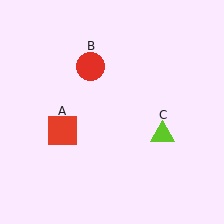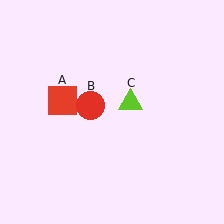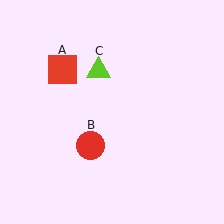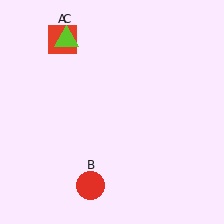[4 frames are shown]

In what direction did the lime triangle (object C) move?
The lime triangle (object C) moved up and to the left.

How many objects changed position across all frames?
3 objects changed position: red square (object A), red circle (object B), lime triangle (object C).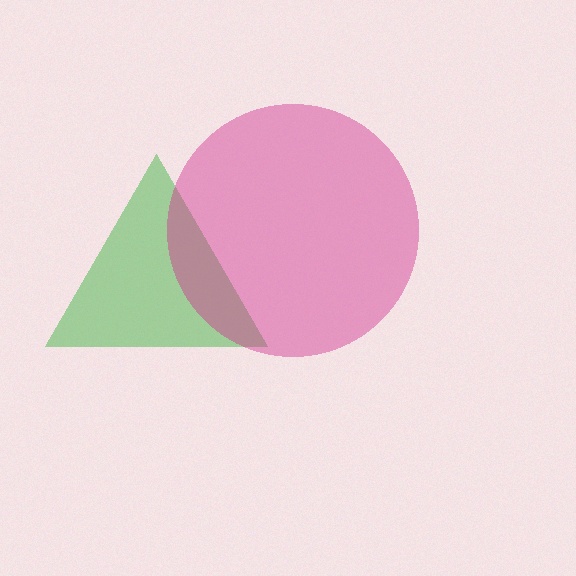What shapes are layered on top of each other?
The layered shapes are: a green triangle, a magenta circle.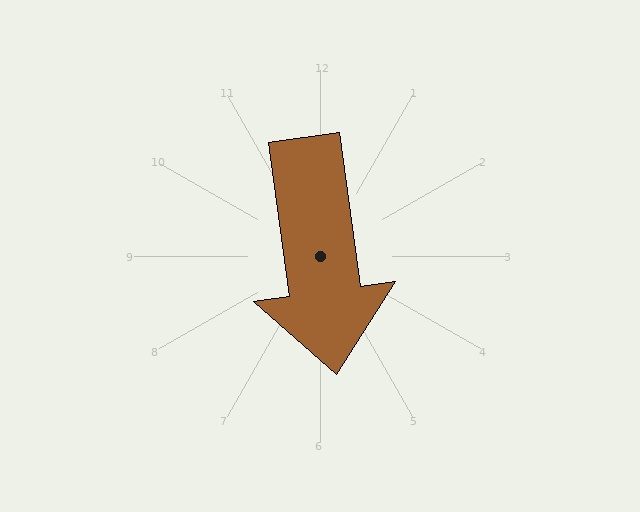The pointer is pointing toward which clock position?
Roughly 6 o'clock.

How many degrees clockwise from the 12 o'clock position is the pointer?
Approximately 172 degrees.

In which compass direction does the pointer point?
South.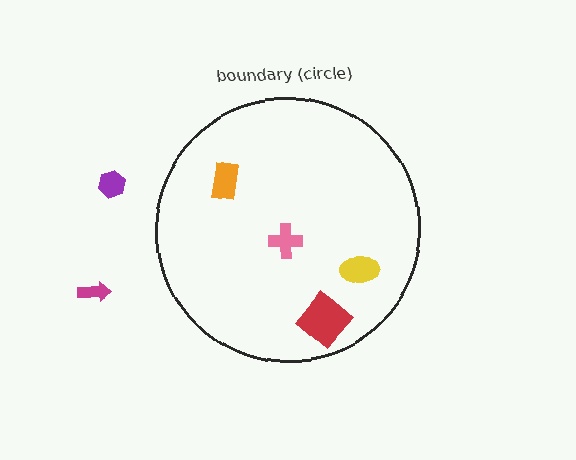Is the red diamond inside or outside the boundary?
Inside.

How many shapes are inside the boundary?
4 inside, 2 outside.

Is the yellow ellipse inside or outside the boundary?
Inside.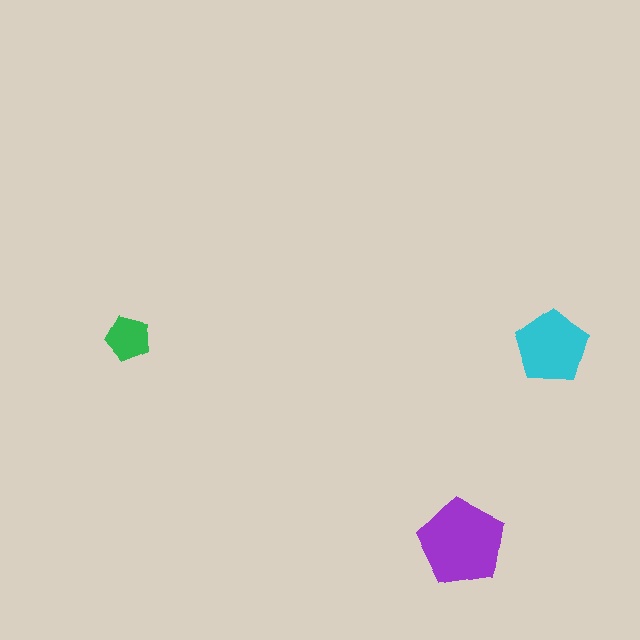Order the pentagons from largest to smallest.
the purple one, the cyan one, the green one.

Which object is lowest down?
The purple pentagon is bottommost.